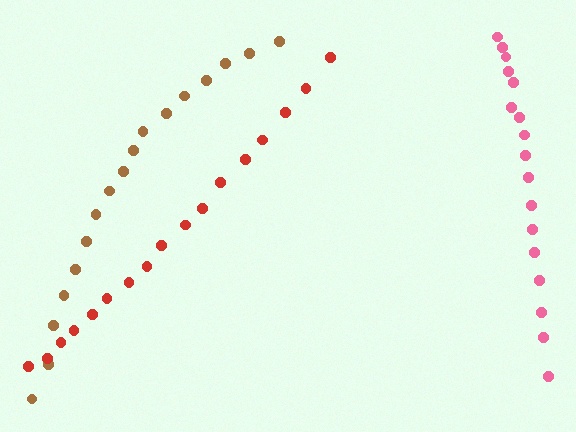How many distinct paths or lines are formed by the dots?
There are 3 distinct paths.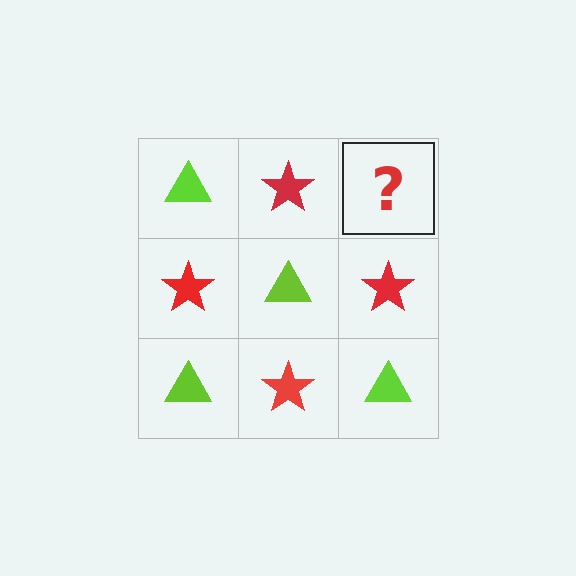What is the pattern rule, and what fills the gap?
The rule is that it alternates lime triangle and red star in a checkerboard pattern. The gap should be filled with a lime triangle.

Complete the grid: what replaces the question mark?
The question mark should be replaced with a lime triangle.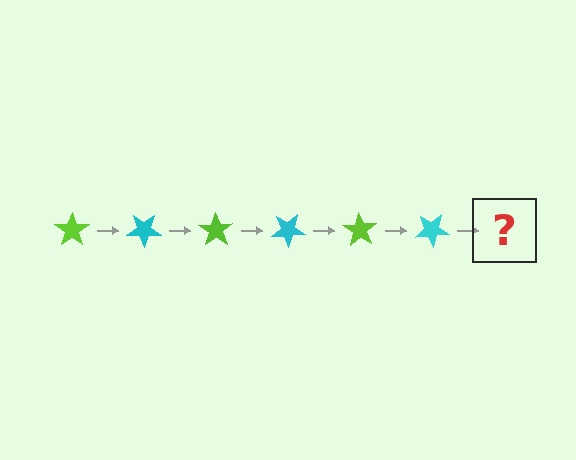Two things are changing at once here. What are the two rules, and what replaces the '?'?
The two rules are that it rotates 35 degrees each step and the color cycles through lime and cyan. The '?' should be a lime star, rotated 210 degrees from the start.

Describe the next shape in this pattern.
It should be a lime star, rotated 210 degrees from the start.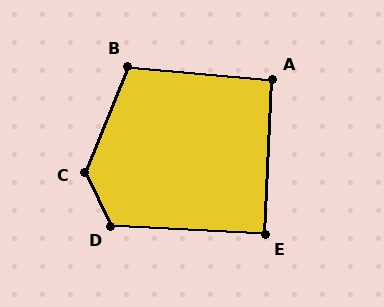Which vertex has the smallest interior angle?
E, at approximately 90 degrees.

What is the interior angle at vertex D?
Approximately 119 degrees (obtuse).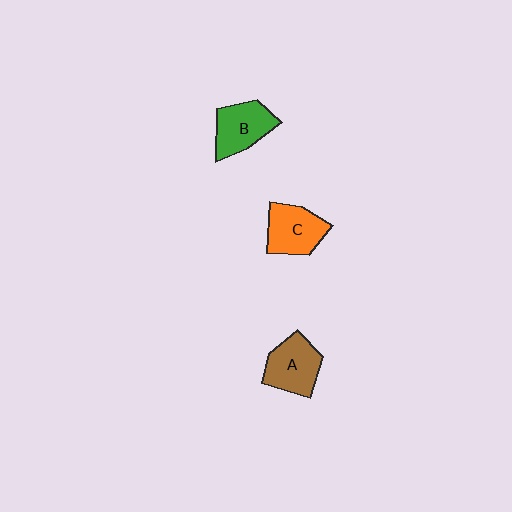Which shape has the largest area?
Shape A (brown).